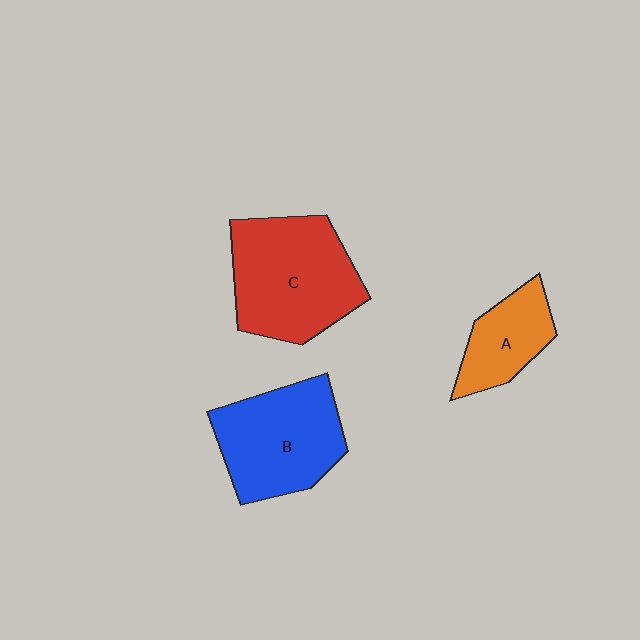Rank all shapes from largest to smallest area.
From largest to smallest: C (red), B (blue), A (orange).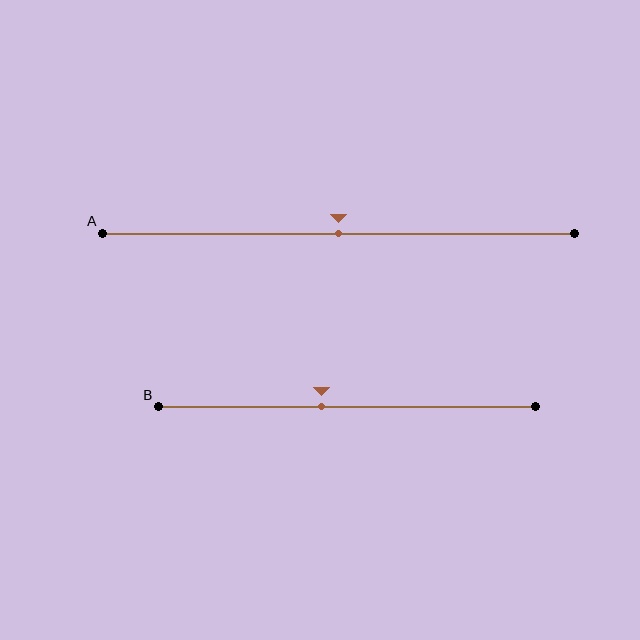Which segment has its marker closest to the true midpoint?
Segment A has its marker closest to the true midpoint.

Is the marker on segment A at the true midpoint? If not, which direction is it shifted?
Yes, the marker on segment A is at the true midpoint.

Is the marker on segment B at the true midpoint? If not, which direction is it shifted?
No, the marker on segment B is shifted to the left by about 7% of the segment length.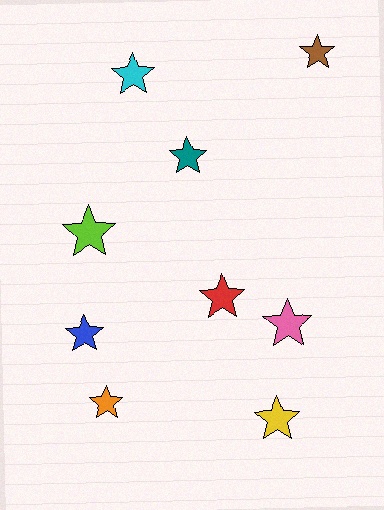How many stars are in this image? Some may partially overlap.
There are 9 stars.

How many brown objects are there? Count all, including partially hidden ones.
There is 1 brown object.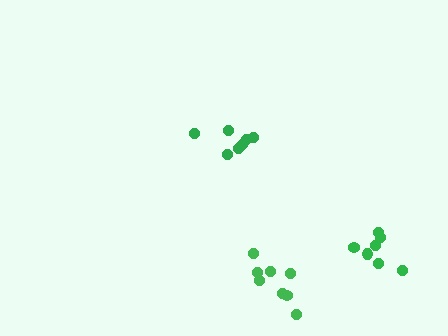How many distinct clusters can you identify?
There are 3 distinct clusters.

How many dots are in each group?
Group 1: 7 dots, Group 2: 7 dots, Group 3: 8 dots (22 total).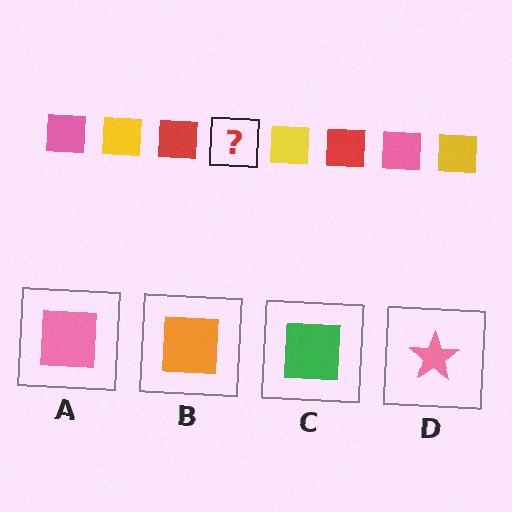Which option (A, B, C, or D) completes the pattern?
A.